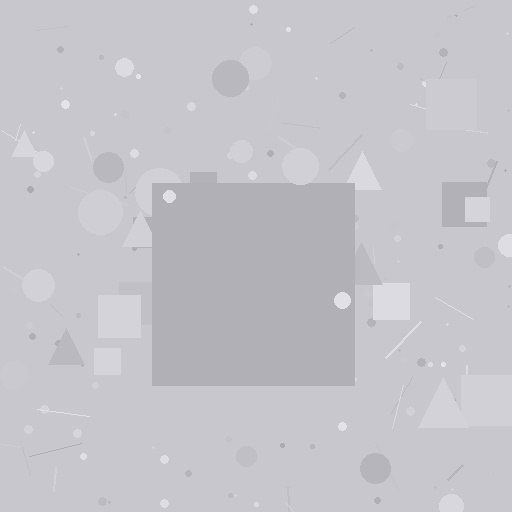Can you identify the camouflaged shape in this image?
The camouflaged shape is a square.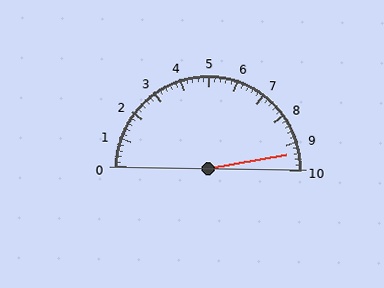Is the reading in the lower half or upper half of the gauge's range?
The reading is in the upper half of the range (0 to 10).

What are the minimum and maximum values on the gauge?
The gauge ranges from 0 to 10.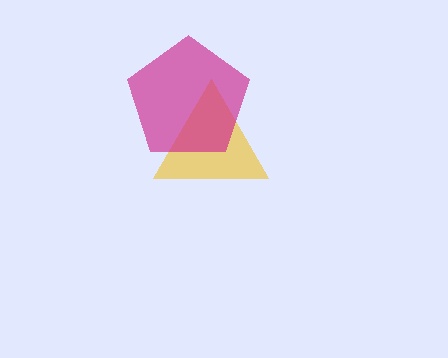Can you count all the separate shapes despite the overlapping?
Yes, there are 2 separate shapes.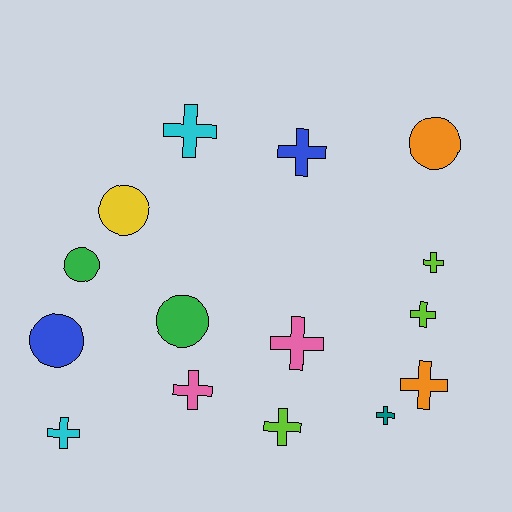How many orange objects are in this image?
There are 2 orange objects.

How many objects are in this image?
There are 15 objects.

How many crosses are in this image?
There are 10 crosses.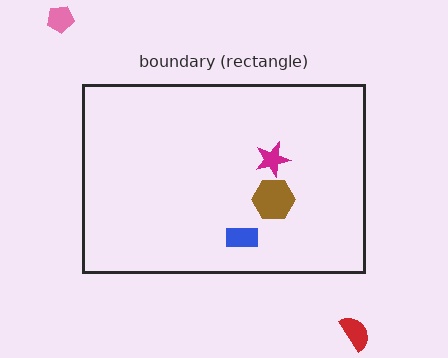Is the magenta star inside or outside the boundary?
Inside.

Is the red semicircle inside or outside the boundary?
Outside.